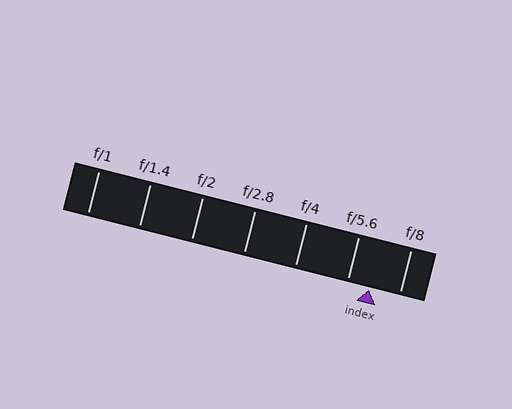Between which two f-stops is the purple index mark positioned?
The index mark is between f/5.6 and f/8.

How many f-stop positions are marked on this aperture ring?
There are 7 f-stop positions marked.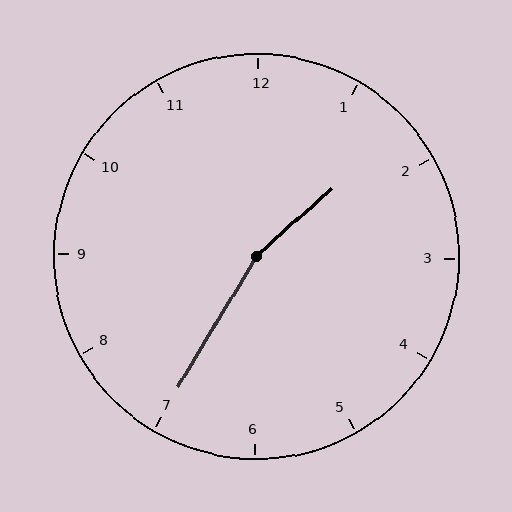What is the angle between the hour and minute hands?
Approximately 162 degrees.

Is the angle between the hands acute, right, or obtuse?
It is obtuse.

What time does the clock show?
1:35.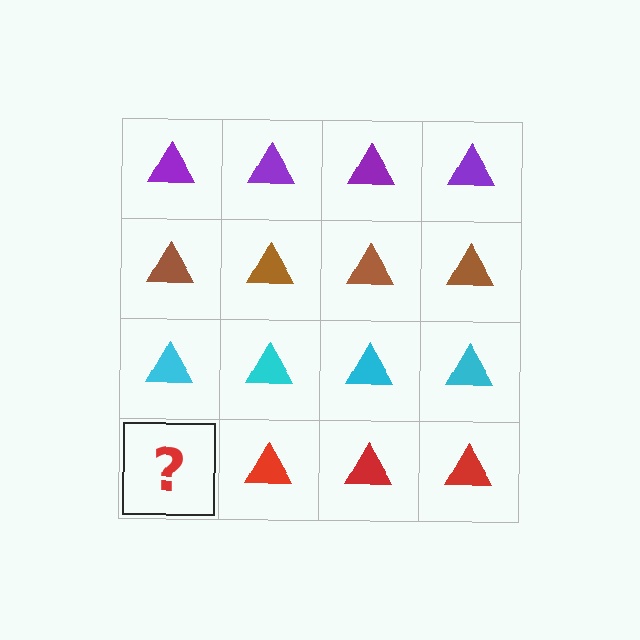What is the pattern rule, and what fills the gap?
The rule is that each row has a consistent color. The gap should be filled with a red triangle.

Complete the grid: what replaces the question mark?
The question mark should be replaced with a red triangle.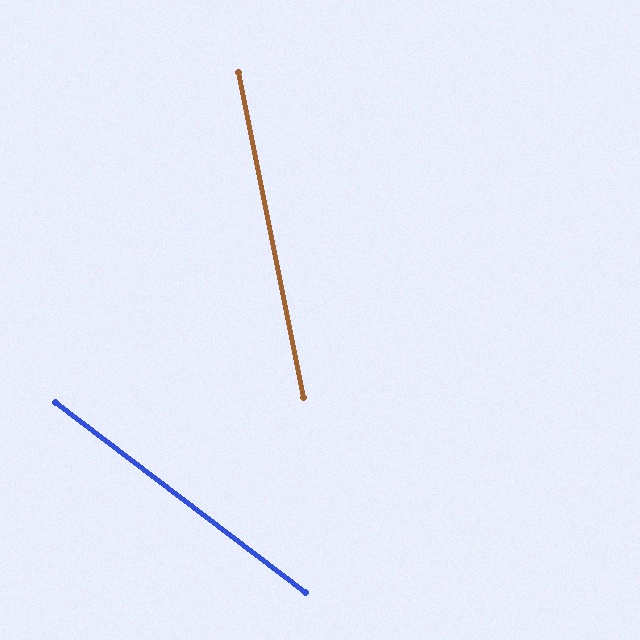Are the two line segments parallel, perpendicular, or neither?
Neither parallel nor perpendicular — they differ by about 41°.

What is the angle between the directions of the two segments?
Approximately 41 degrees.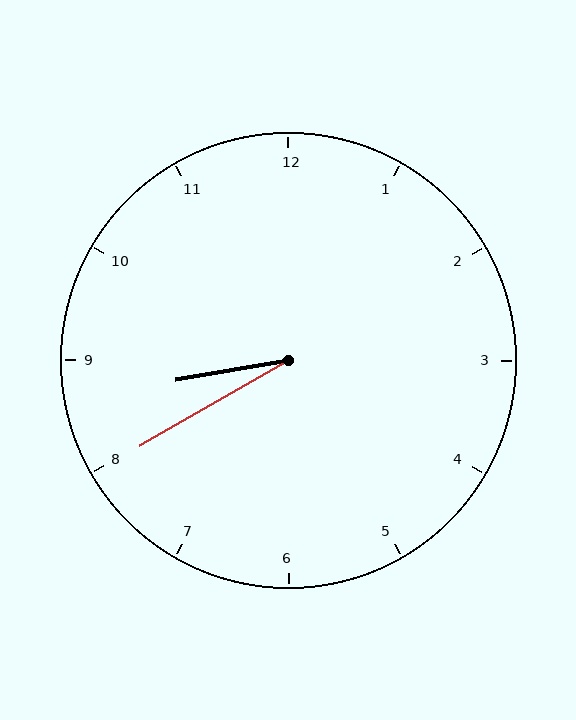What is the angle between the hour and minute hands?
Approximately 20 degrees.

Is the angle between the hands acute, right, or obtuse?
It is acute.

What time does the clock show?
8:40.